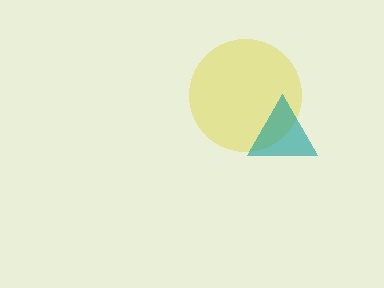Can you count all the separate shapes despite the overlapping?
Yes, there are 2 separate shapes.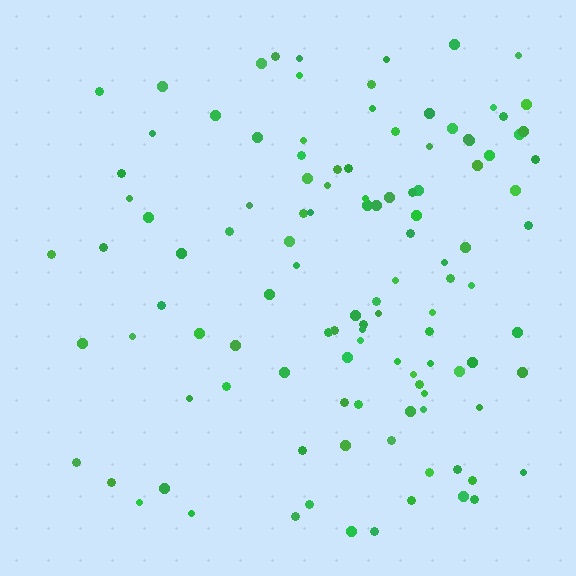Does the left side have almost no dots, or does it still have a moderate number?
Still a moderate number, just noticeably fewer than the right.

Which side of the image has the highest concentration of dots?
The right.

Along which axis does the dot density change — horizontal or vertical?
Horizontal.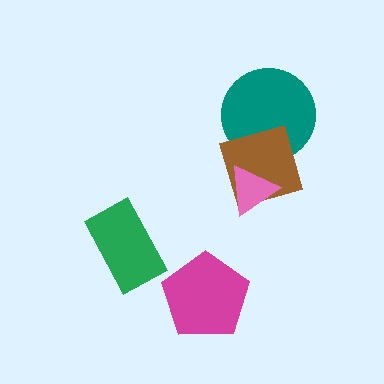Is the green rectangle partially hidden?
No, no other shape covers it.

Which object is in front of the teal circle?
The brown diamond is in front of the teal circle.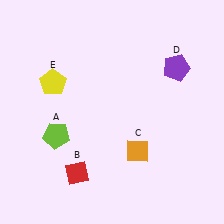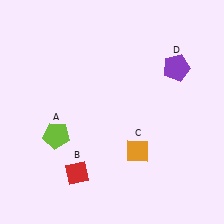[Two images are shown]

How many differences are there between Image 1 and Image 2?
There is 1 difference between the two images.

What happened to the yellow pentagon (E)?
The yellow pentagon (E) was removed in Image 2. It was in the top-left area of Image 1.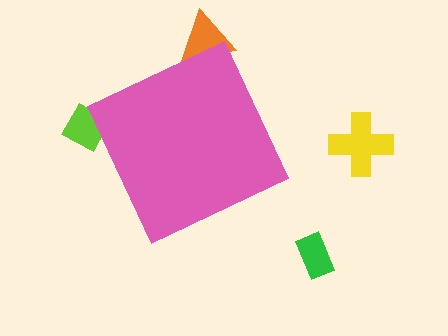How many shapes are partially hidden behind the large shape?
2 shapes are partially hidden.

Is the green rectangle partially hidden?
No, the green rectangle is fully visible.